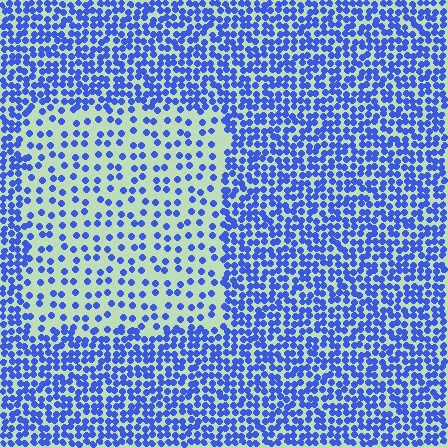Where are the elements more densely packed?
The elements are more densely packed outside the rectangle boundary.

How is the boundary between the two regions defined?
The boundary is defined by a change in element density (approximately 2.4x ratio). All elements are the same color, size, and shape.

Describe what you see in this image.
The image contains small blue elements arranged at two different densities. A rectangle-shaped region is visible where the elements are less densely packed than the surrounding area.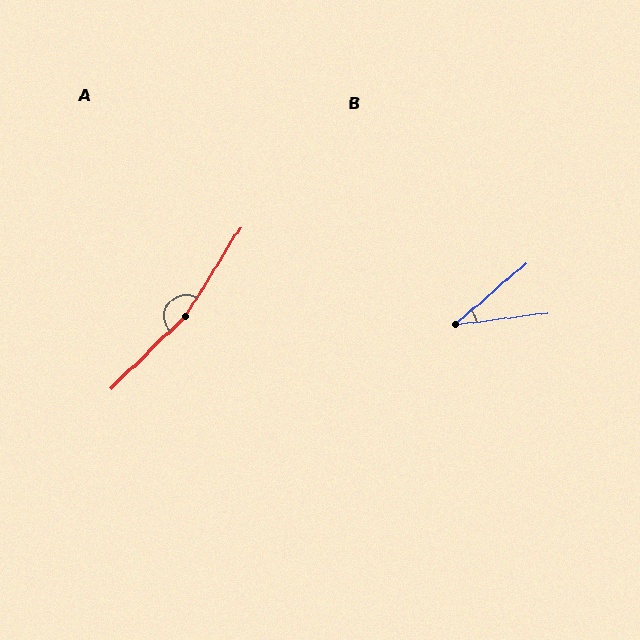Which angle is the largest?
A, at approximately 166 degrees.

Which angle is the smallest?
B, at approximately 33 degrees.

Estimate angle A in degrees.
Approximately 166 degrees.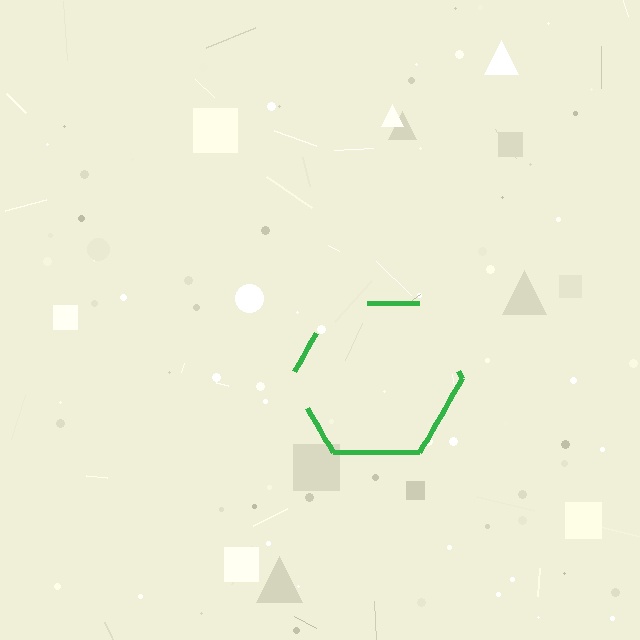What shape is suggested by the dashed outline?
The dashed outline suggests a hexagon.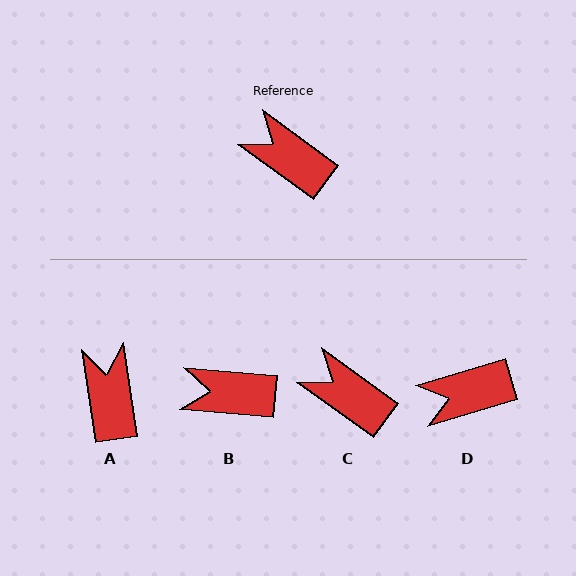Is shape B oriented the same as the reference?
No, it is off by about 31 degrees.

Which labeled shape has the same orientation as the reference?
C.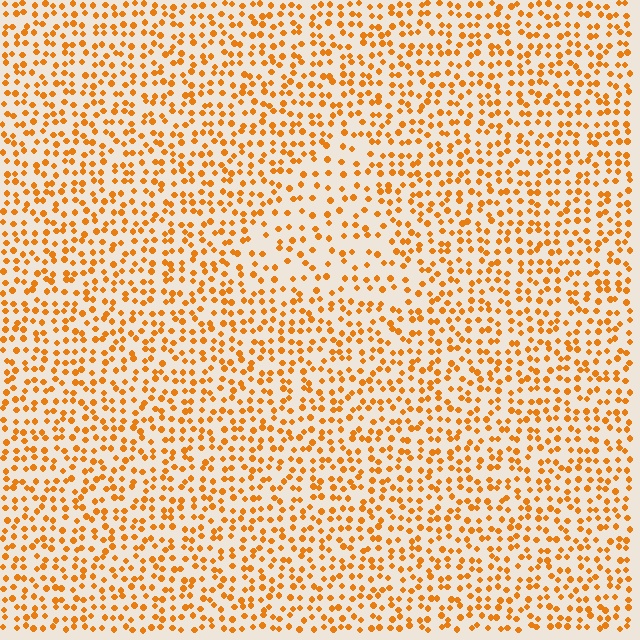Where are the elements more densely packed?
The elements are more densely packed outside the triangle boundary.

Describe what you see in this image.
The image contains small orange elements arranged at two different densities. A triangle-shaped region is visible where the elements are less densely packed than the surrounding area.